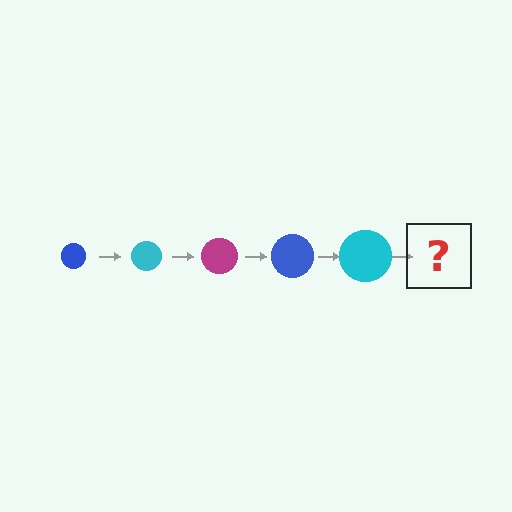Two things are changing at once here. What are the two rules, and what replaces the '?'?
The two rules are that the circle grows larger each step and the color cycles through blue, cyan, and magenta. The '?' should be a magenta circle, larger than the previous one.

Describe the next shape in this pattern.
It should be a magenta circle, larger than the previous one.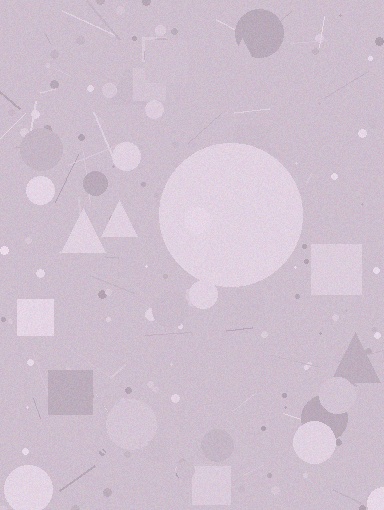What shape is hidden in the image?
A circle is hidden in the image.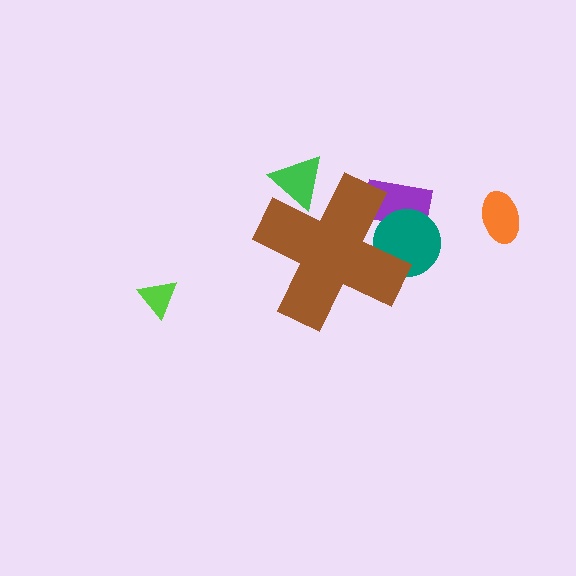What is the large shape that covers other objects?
A brown cross.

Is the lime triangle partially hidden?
No, the lime triangle is fully visible.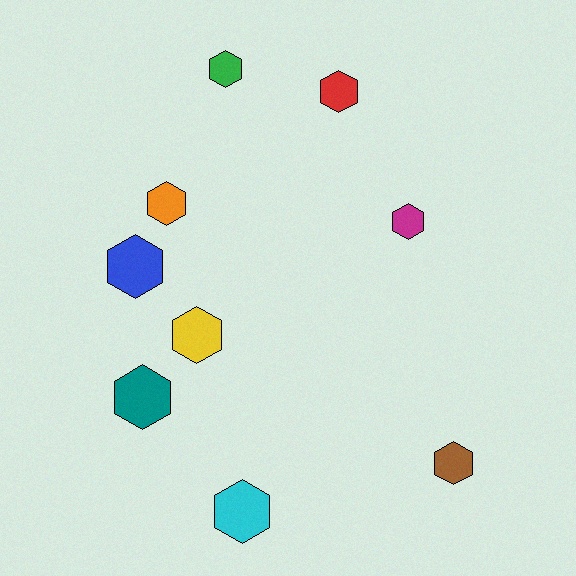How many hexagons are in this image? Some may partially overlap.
There are 9 hexagons.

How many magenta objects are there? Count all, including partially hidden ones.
There is 1 magenta object.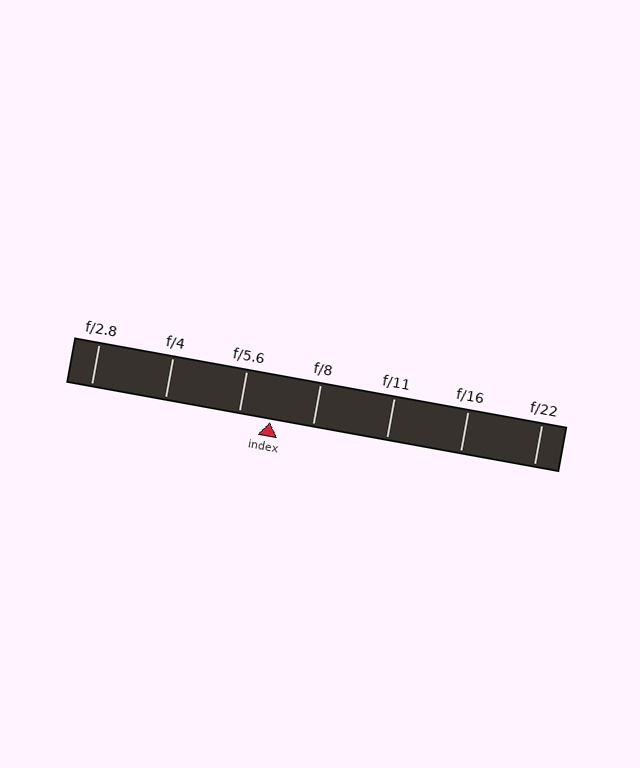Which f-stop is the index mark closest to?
The index mark is closest to f/5.6.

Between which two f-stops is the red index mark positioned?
The index mark is between f/5.6 and f/8.